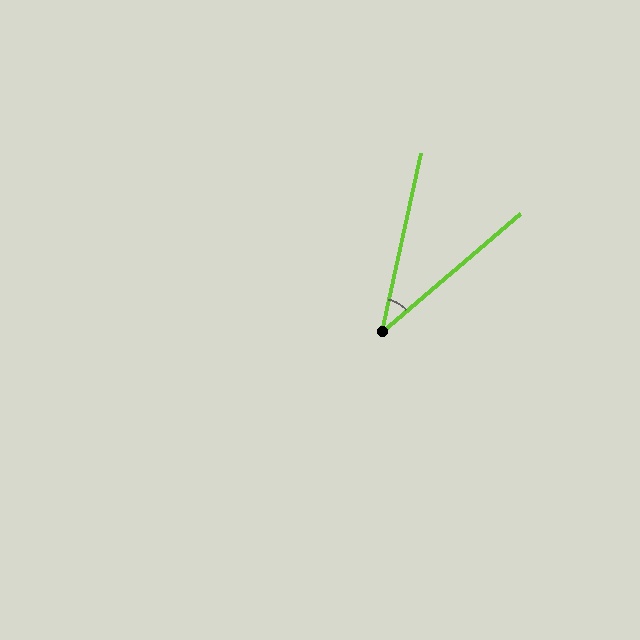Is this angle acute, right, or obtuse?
It is acute.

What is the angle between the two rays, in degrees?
Approximately 37 degrees.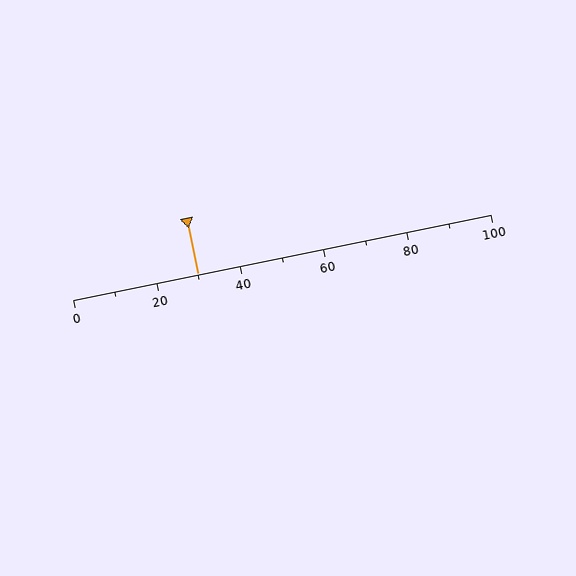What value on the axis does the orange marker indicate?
The marker indicates approximately 30.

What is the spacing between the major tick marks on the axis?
The major ticks are spaced 20 apart.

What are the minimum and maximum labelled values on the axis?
The axis runs from 0 to 100.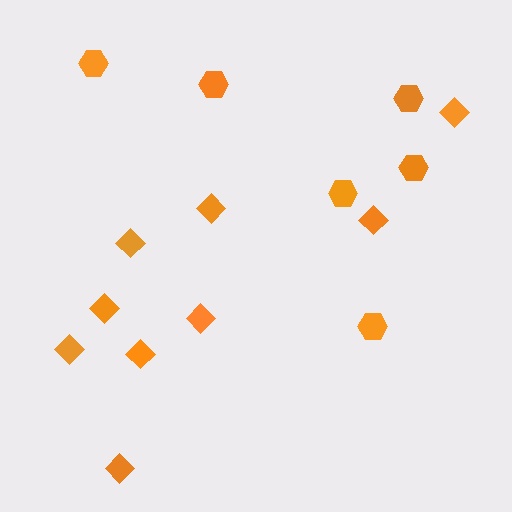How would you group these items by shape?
There are 2 groups: one group of hexagons (6) and one group of diamonds (9).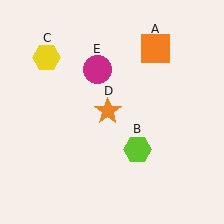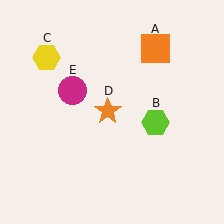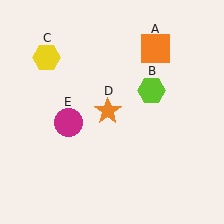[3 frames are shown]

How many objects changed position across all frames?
2 objects changed position: lime hexagon (object B), magenta circle (object E).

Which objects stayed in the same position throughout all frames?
Orange square (object A) and yellow hexagon (object C) and orange star (object D) remained stationary.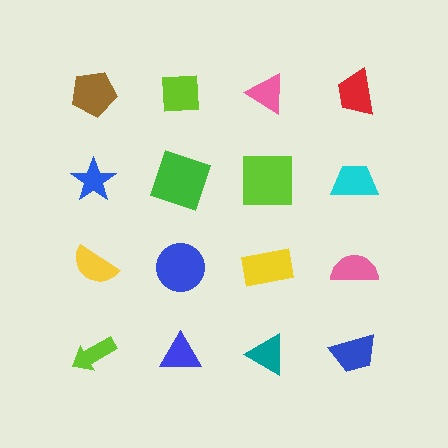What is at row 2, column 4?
A cyan trapezoid.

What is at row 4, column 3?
A teal triangle.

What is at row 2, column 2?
A green square.